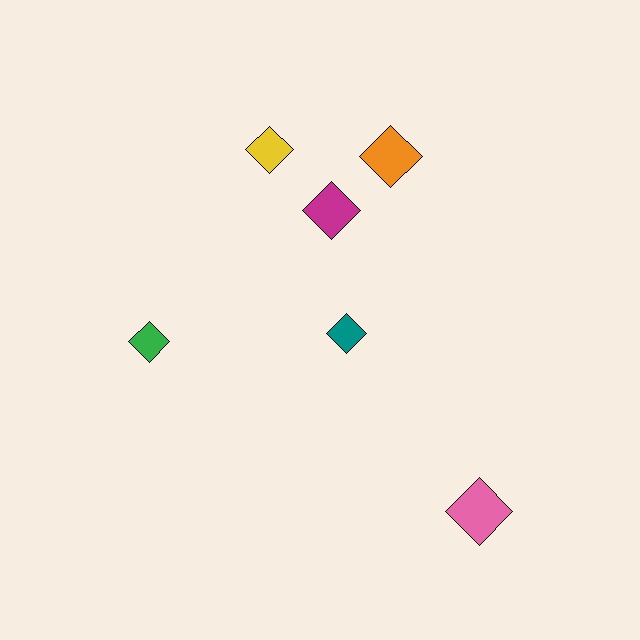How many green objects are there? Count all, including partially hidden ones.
There is 1 green object.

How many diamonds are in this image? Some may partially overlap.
There are 6 diamonds.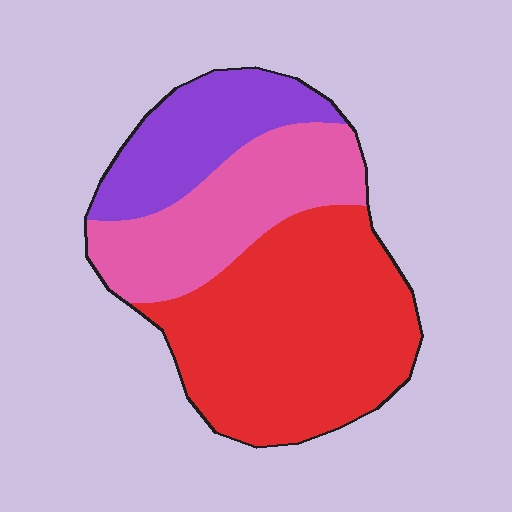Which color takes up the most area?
Red, at roughly 50%.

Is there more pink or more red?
Red.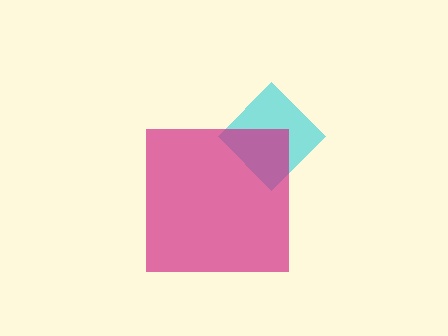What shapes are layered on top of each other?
The layered shapes are: a cyan diamond, a magenta square.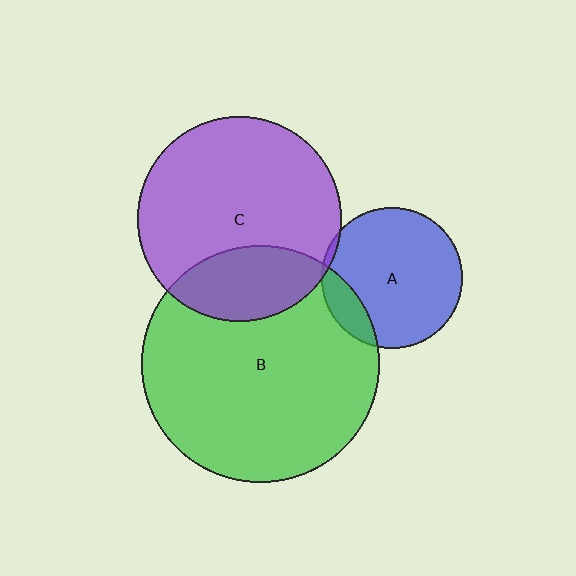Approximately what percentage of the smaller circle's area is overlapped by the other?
Approximately 25%.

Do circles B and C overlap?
Yes.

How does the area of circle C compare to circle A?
Approximately 2.1 times.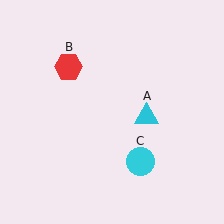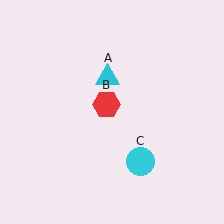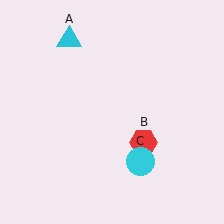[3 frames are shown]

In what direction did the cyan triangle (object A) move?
The cyan triangle (object A) moved up and to the left.